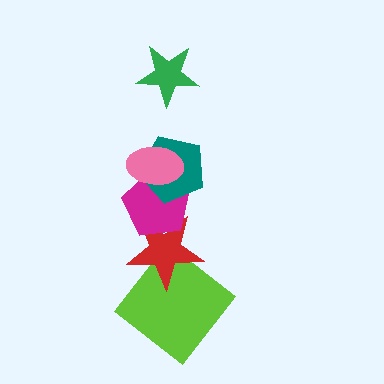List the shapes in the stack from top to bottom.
From top to bottom: the green star, the pink ellipse, the teal pentagon, the magenta pentagon, the red star, the lime diamond.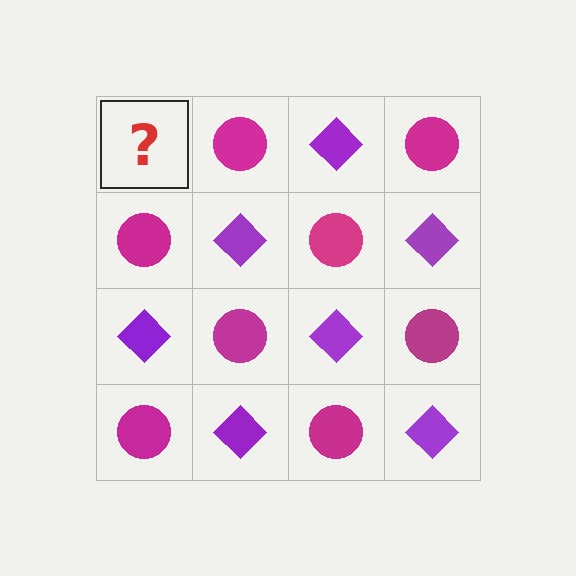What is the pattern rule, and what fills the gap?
The rule is that it alternates purple diamond and magenta circle in a checkerboard pattern. The gap should be filled with a purple diamond.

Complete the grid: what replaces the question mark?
The question mark should be replaced with a purple diamond.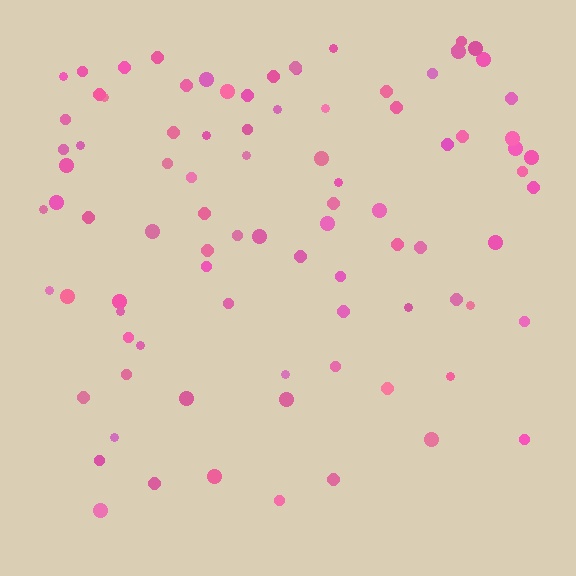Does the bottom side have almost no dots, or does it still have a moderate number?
Still a moderate number, just noticeably fewer than the top.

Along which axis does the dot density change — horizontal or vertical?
Vertical.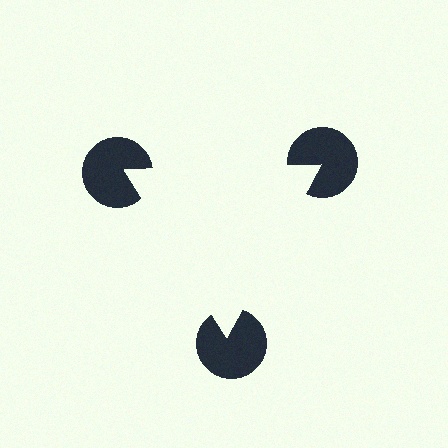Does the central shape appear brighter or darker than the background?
It typically appears slightly brighter than the background, even though no actual brightness change is drawn.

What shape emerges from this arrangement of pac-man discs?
An illusory triangle — its edges are inferred from the aligned wedge cuts in the pac-man discs, not physically drawn.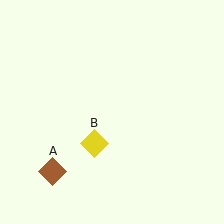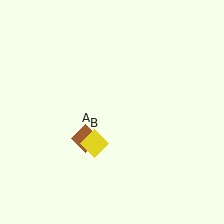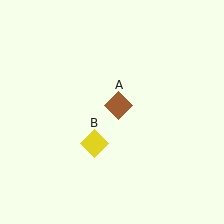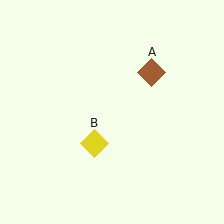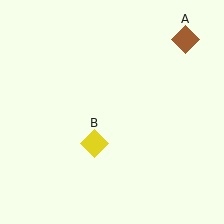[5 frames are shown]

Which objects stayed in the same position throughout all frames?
Yellow diamond (object B) remained stationary.